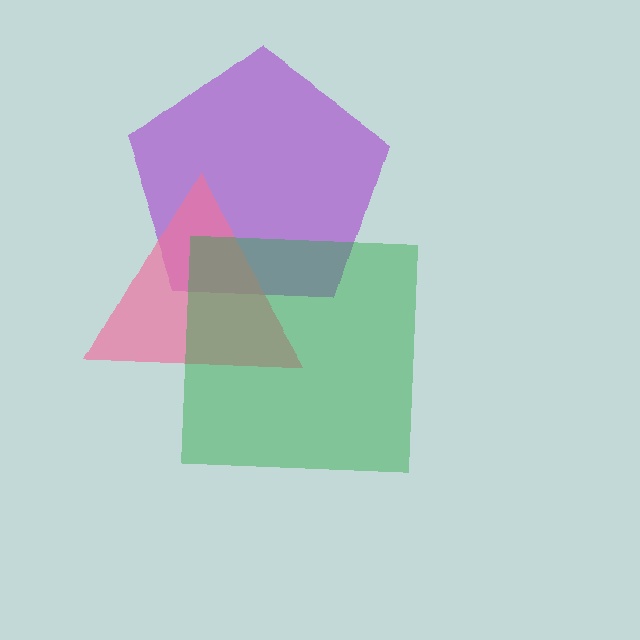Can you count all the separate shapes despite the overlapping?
Yes, there are 3 separate shapes.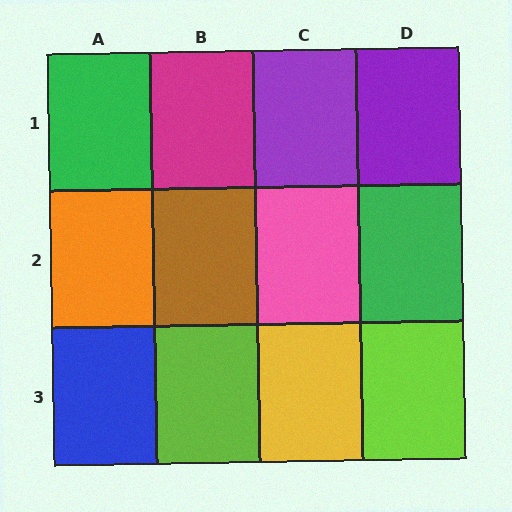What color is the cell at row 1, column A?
Green.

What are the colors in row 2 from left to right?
Orange, brown, pink, green.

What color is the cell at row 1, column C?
Purple.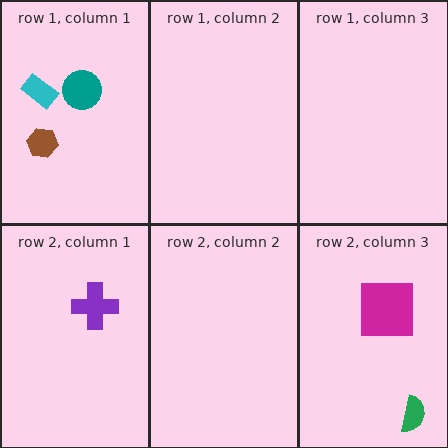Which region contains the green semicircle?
The row 2, column 3 region.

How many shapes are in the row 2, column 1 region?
1.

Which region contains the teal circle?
The row 1, column 1 region.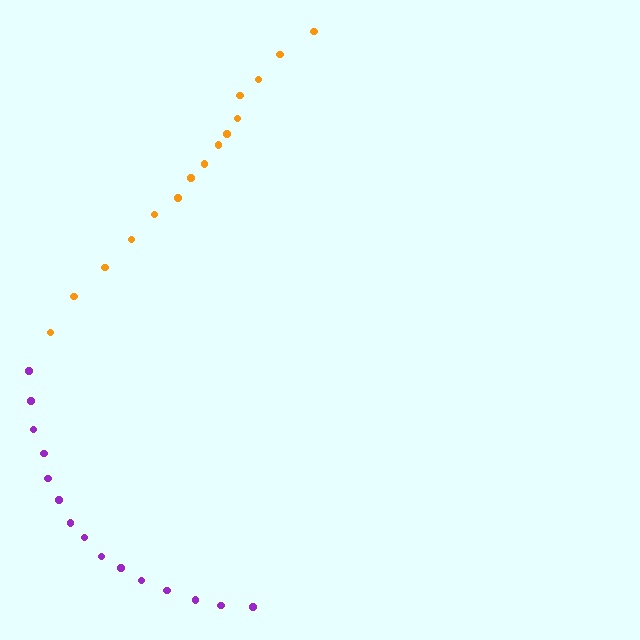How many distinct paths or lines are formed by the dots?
There are 2 distinct paths.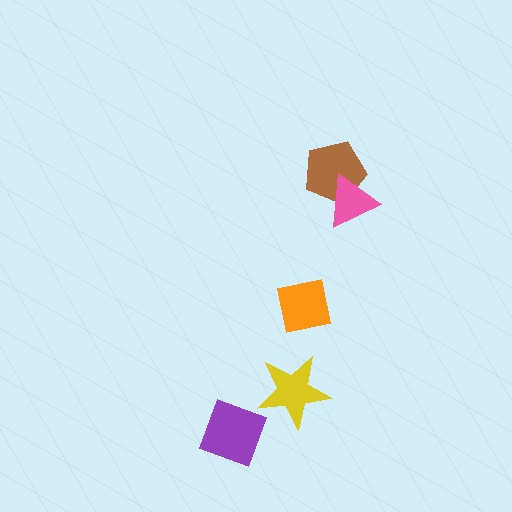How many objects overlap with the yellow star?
0 objects overlap with the yellow star.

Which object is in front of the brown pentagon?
The pink triangle is in front of the brown pentagon.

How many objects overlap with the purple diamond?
0 objects overlap with the purple diamond.